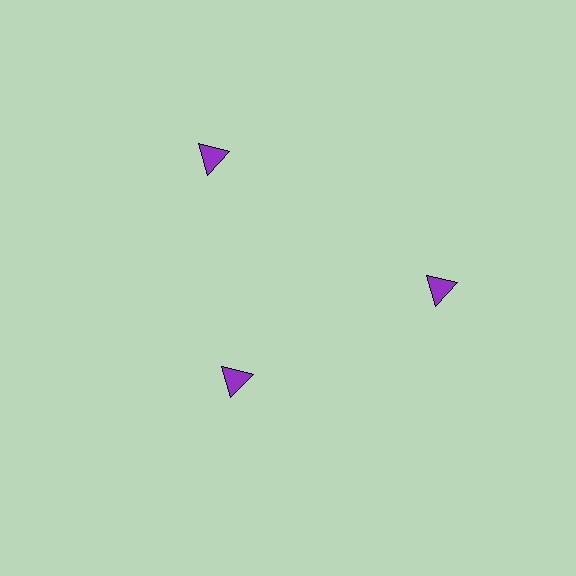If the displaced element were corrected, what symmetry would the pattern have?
It would have 3-fold rotational symmetry — the pattern would map onto itself every 120 degrees.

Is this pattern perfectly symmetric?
No. The 3 purple triangles are arranged in a ring, but one element near the 7 o'clock position is pulled inward toward the center, breaking the 3-fold rotational symmetry.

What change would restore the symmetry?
The symmetry would be restored by moving it outward, back onto the ring so that all 3 triangles sit at equal angles and equal distance from the center.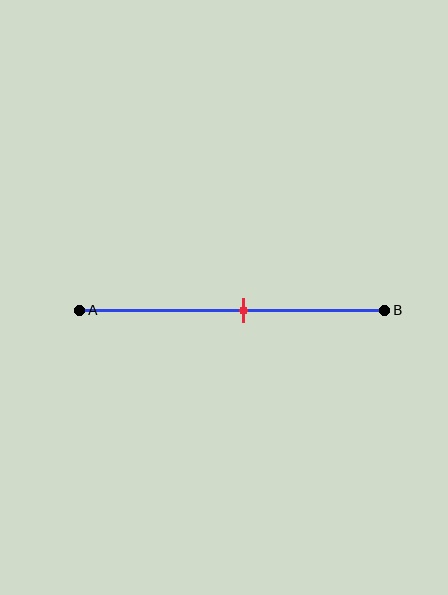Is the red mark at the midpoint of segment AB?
No, the mark is at about 55% from A, not at the 50% midpoint.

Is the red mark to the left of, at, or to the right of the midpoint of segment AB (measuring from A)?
The red mark is to the right of the midpoint of segment AB.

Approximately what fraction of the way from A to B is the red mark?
The red mark is approximately 55% of the way from A to B.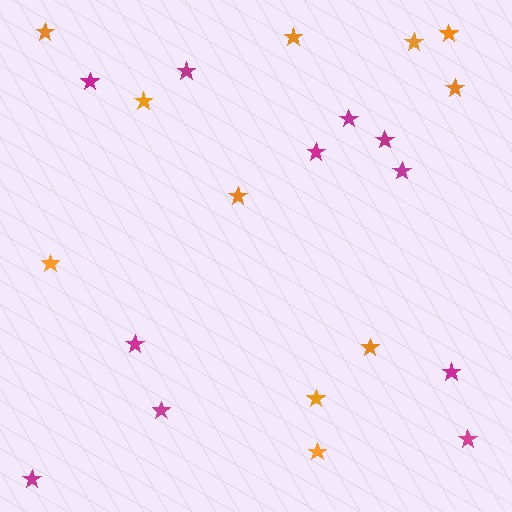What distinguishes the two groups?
There are 2 groups: one group of orange stars (11) and one group of magenta stars (11).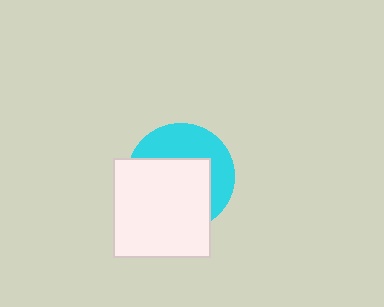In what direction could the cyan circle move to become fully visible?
The cyan circle could move toward the upper-right. That would shift it out from behind the white rectangle entirely.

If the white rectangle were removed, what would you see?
You would see the complete cyan circle.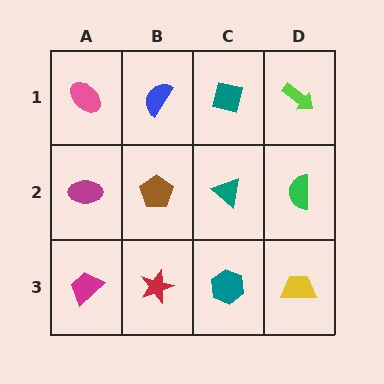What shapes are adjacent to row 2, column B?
A blue semicircle (row 1, column B), a red star (row 3, column B), a magenta ellipse (row 2, column A), a teal triangle (row 2, column C).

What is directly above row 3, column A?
A magenta ellipse.